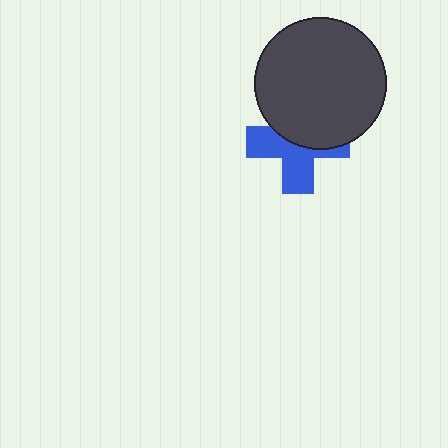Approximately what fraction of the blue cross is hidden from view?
Roughly 47% of the blue cross is hidden behind the dark gray circle.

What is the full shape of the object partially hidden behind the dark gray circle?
The partially hidden object is a blue cross.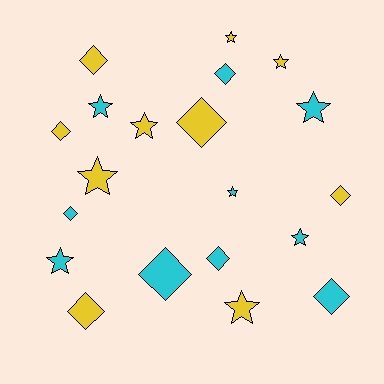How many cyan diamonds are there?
There are 5 cyan diamonds.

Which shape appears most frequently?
Star, with 10 objects.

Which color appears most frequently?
Yellow, with 10 objects.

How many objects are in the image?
There are 20 objects.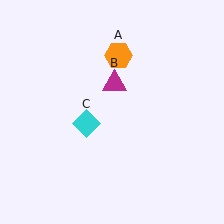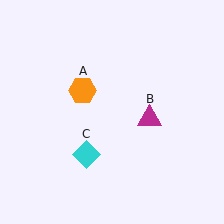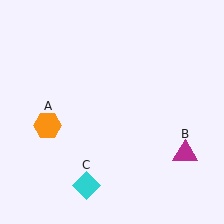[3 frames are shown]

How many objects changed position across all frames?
3 objects changed position: orange hexagon (object A), magenta triangle (object B), cyan diamond (object C).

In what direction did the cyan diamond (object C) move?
The cyan diamond (object C) moved down.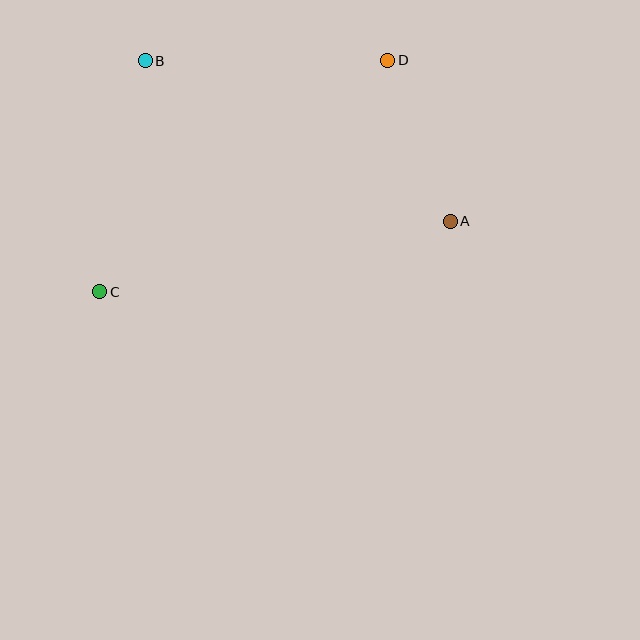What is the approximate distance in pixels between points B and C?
The distance between B and C is approximately 236 pixels.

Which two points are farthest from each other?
Points C and D are farthest from each other.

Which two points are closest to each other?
Points A and D are closest to each other.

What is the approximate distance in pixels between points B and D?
The distance between B and D is approximately 242 pixels.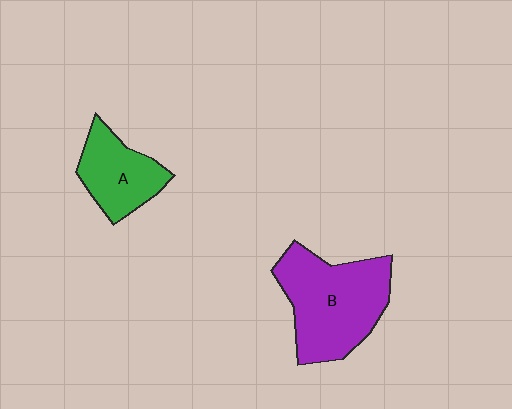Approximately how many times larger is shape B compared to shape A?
Approximately 1.7 times.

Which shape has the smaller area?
Shape A (green).